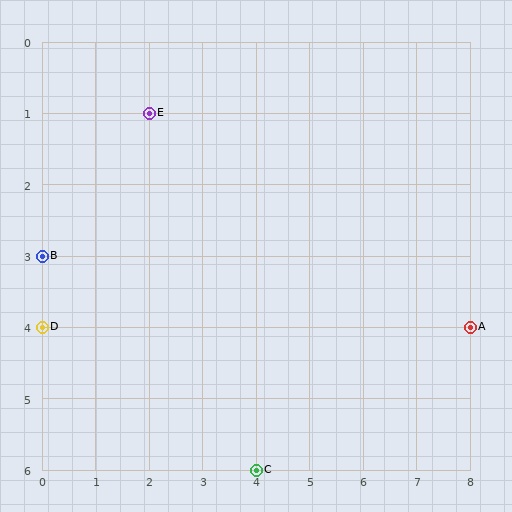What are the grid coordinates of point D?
Point D is at grid coordinates (0, 4).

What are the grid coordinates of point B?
Point B is at grid coordinates (0, 3).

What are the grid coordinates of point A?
Point A is at grid coordinates (8, 4).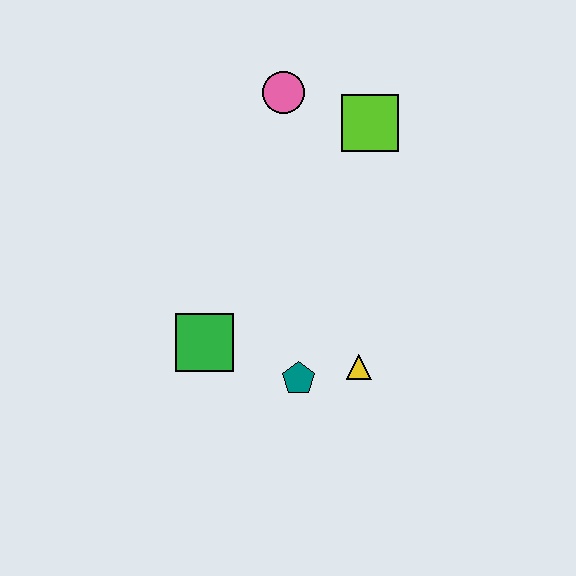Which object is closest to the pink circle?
The lime square is closest to the pink circle.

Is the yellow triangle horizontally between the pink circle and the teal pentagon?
No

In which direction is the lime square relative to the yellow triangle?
The lime square is above the yellow triangle.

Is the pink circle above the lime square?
Yes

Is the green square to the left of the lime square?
Yes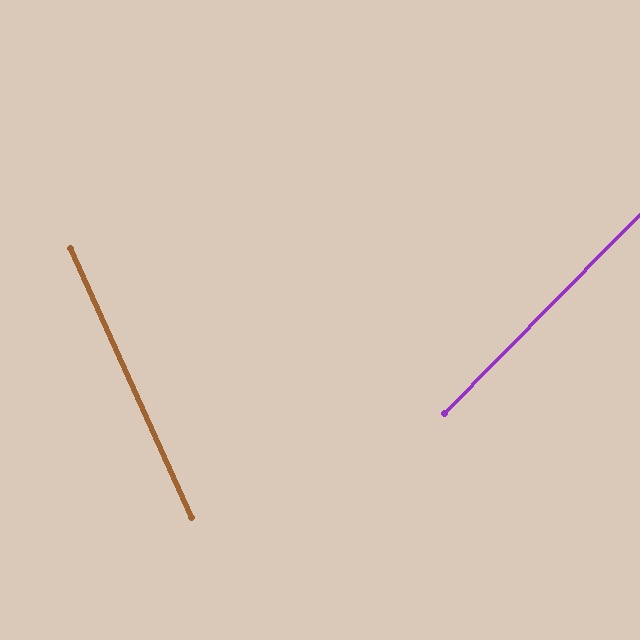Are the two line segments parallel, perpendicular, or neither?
Neither parallel nor perpendicular — they differ by about 69°.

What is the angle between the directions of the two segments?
Approximately 69 degrees.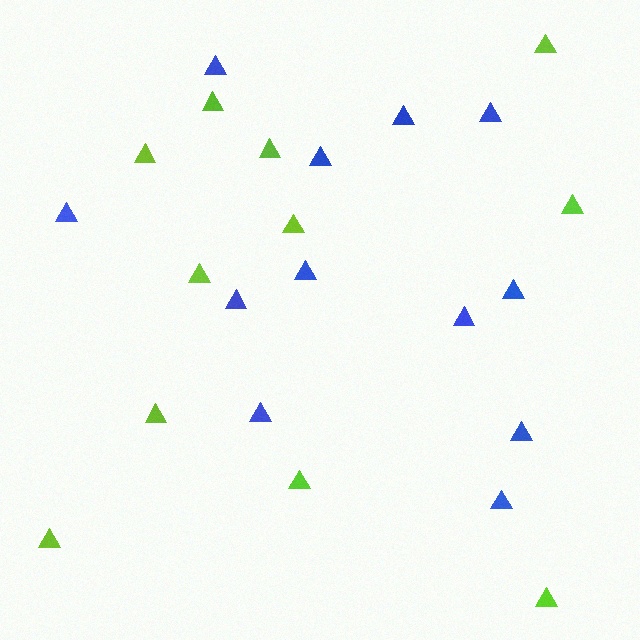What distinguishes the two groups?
There are 2 groups: one group of blue triangles (12) and one group of lime triangles (11).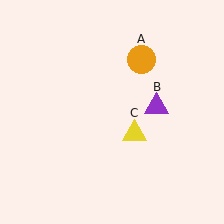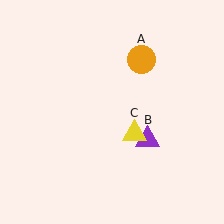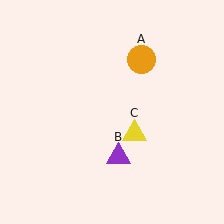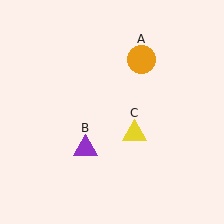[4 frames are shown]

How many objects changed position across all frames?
1 object changed position: purple triangle (object B).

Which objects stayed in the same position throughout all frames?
Orange circle (object A) and yellow triangle (object C) remained stationary.